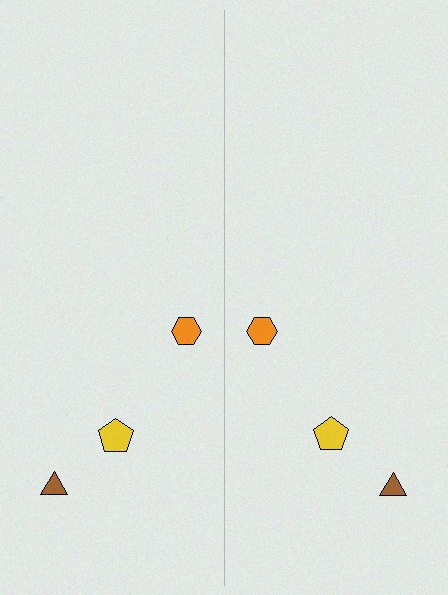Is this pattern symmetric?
Yes, this pattern has bilateral (reflection) symmetry.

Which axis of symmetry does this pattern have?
The pattern has a vertical axis of symmetry running through the center of the image.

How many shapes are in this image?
There are 6 shapes in this image.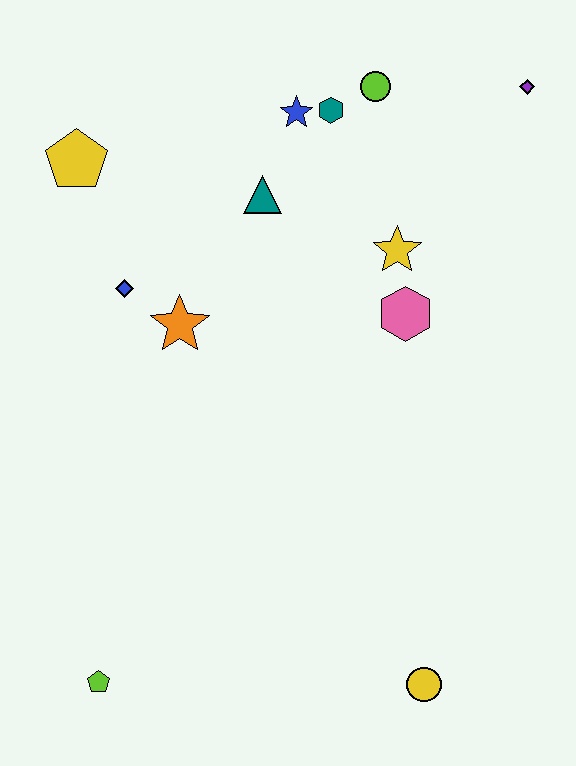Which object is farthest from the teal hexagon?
The lime pentagon is farthest from the teal hexagon.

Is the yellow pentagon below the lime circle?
Yes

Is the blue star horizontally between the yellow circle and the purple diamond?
No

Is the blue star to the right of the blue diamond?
Yes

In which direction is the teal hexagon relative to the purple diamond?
The teal hexagon is to the left of the purple diamond.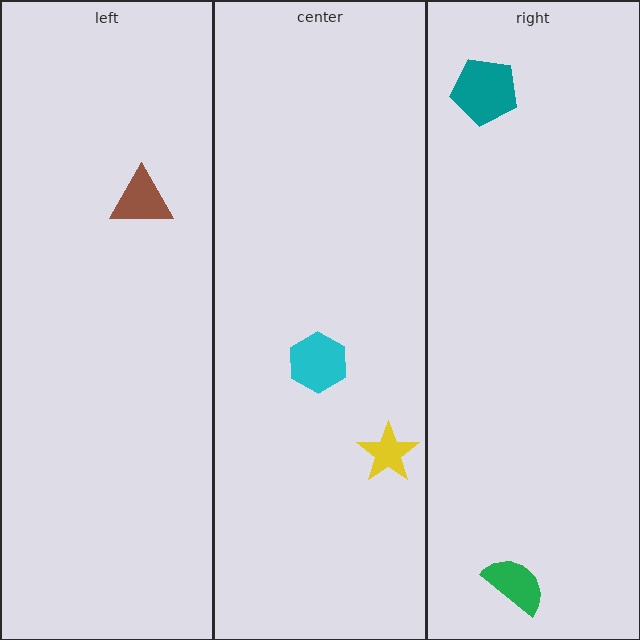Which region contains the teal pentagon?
The right region.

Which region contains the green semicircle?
The right region.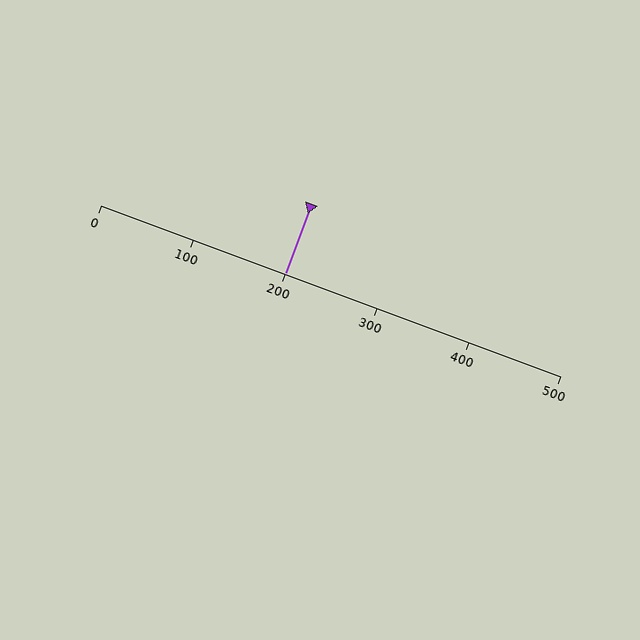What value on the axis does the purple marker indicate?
The marker indicates approximately 200.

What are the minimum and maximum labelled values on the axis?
The axis runs from 0 to 500.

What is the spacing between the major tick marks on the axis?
The major ticks are spaced 100 apart.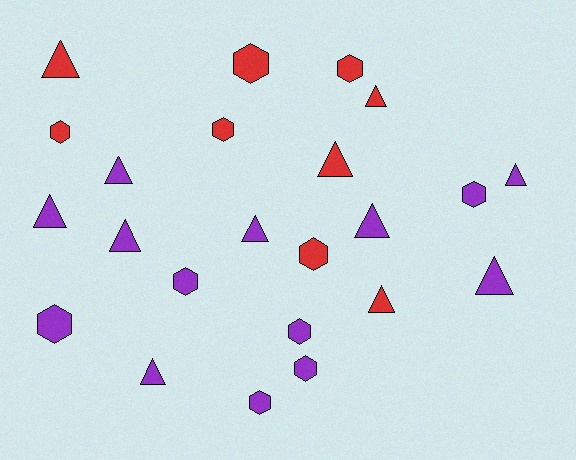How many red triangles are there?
There are 4 red triangles.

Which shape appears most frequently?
Triangle, with 12 objects.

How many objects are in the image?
There are 23 objects.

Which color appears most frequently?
Purple, with 14 objects.